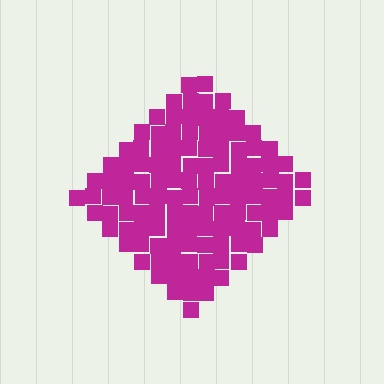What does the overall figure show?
The overall figure shows a diamond.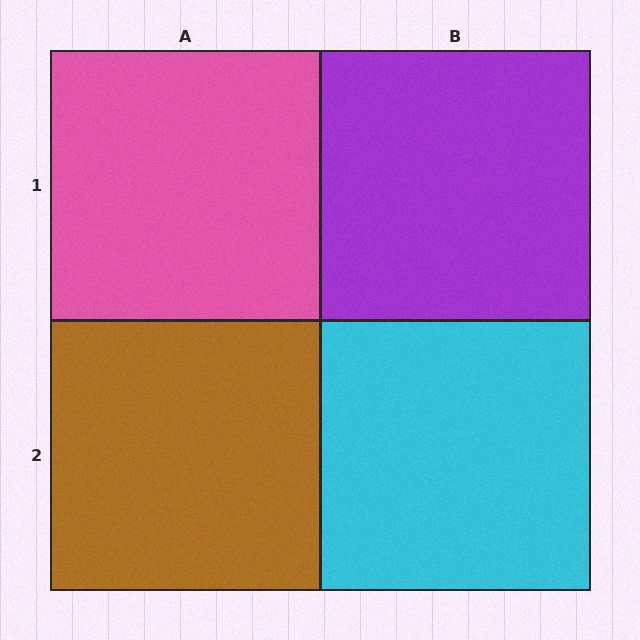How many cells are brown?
1 cell is brown.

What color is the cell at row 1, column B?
Purple.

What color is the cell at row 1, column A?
Pink.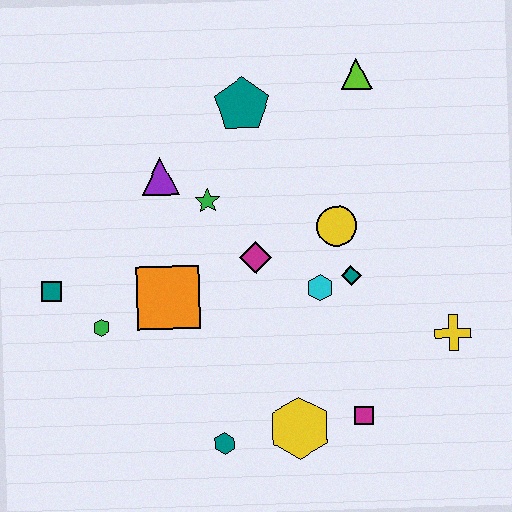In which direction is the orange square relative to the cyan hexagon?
The orange square is to the left of the cyan hexagon.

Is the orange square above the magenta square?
Yes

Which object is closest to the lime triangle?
The teal pentagon is closest to the lime triangle.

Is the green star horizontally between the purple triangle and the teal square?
No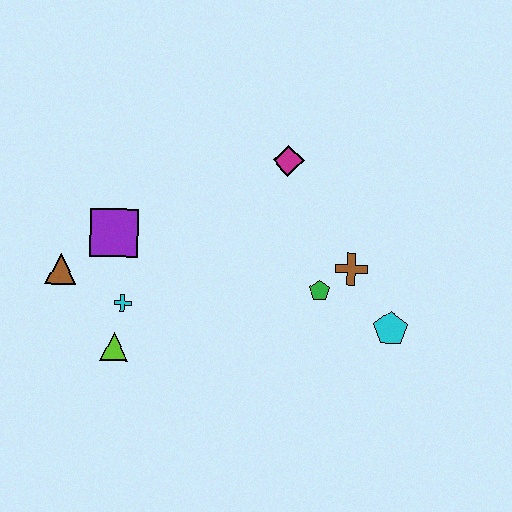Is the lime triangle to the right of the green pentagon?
No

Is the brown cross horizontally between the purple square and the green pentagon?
No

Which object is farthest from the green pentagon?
The brown triangle is farthest from the green pentagon.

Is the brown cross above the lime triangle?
Yes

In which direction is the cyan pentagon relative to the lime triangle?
The cyan pentagon is to the right of the lime triangle.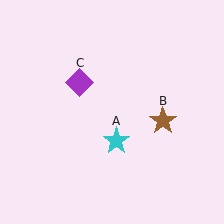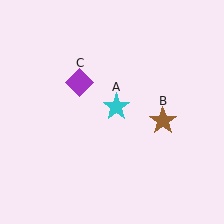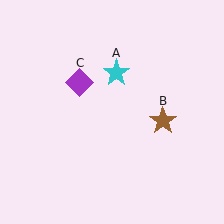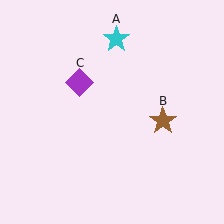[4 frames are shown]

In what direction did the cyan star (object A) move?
The cyan star (object A) moved up.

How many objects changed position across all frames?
1 object changed position: cyan star (object A).